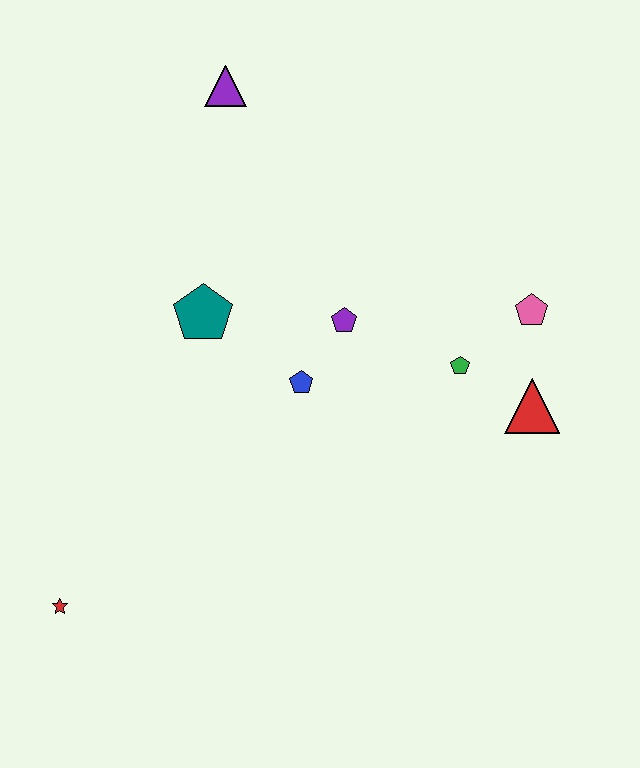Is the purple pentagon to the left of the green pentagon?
Yes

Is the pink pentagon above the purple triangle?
No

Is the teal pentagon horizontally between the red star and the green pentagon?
Yes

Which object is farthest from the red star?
The pink pentagon is farthest from the red star.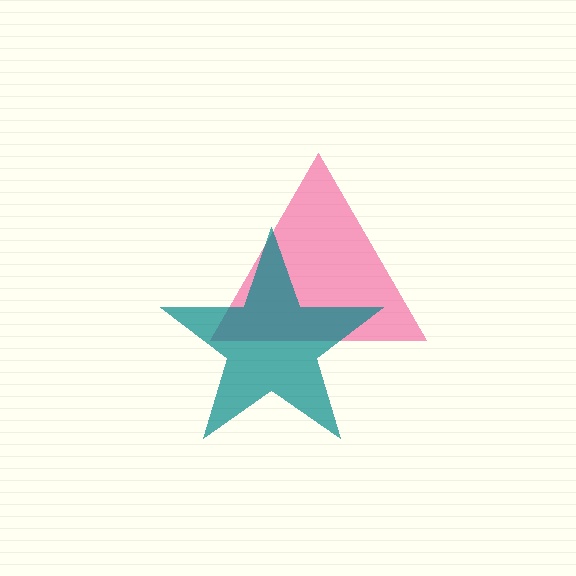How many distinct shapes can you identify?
There are 2 distinct shapes: a pink triangle, a teal star.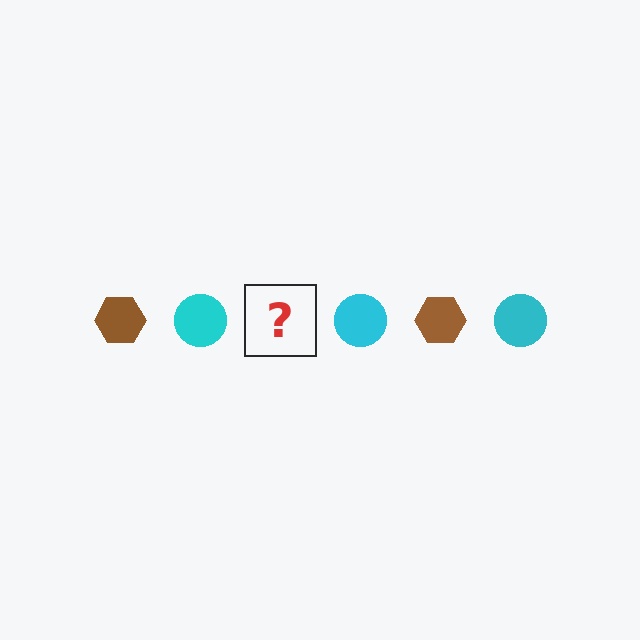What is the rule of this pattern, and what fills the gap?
The rule is that the pattern alternates between brown hexagon and cyan circle. The gap should be filled with a brown hexagon.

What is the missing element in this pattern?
The missing element is a brown hexagon.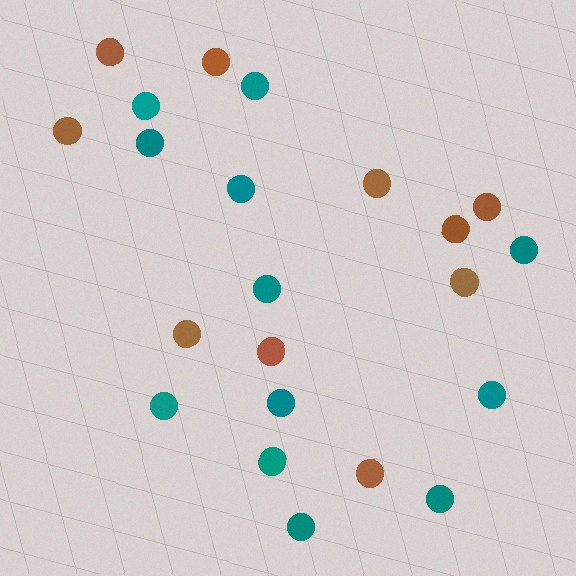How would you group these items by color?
There are 2 groups: one group of teal circles (12) and one group of brown circles (10).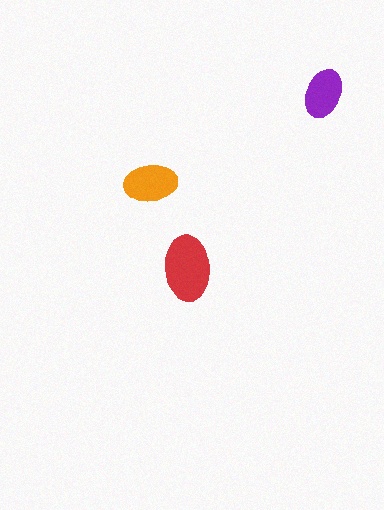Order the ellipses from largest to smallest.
the red one, the orange one, the purple one.